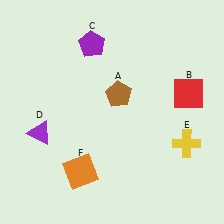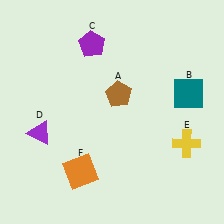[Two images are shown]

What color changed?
The square (B) changed from red in Image 1 to teal in Image 2.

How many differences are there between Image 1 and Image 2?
There is 1 difference between the two images.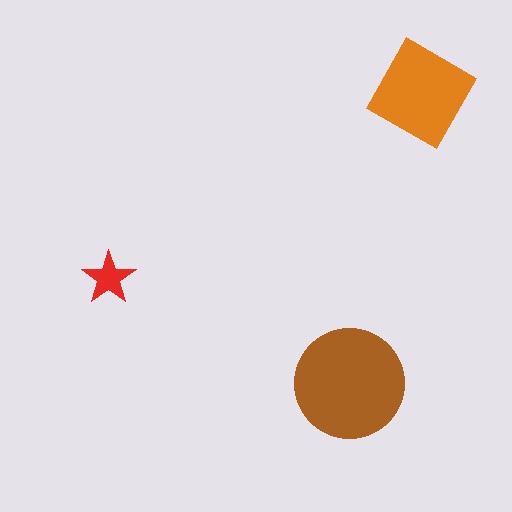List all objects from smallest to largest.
The red star, the orange diamond, the brown circle.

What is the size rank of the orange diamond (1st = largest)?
2nd.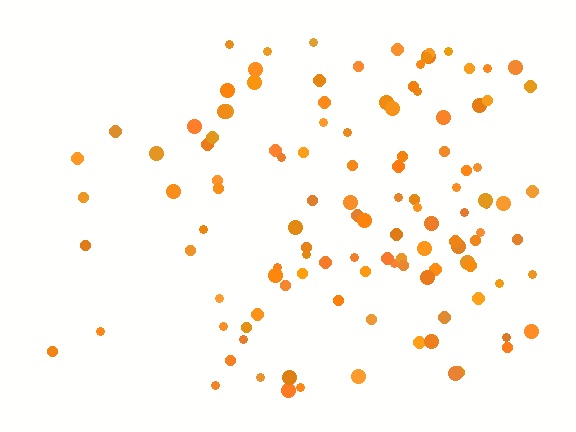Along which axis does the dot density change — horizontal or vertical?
Horizontal.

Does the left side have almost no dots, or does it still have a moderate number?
Still a moderate number, just noticeably fewer than the right.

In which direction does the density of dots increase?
From left to right, with the right side densest.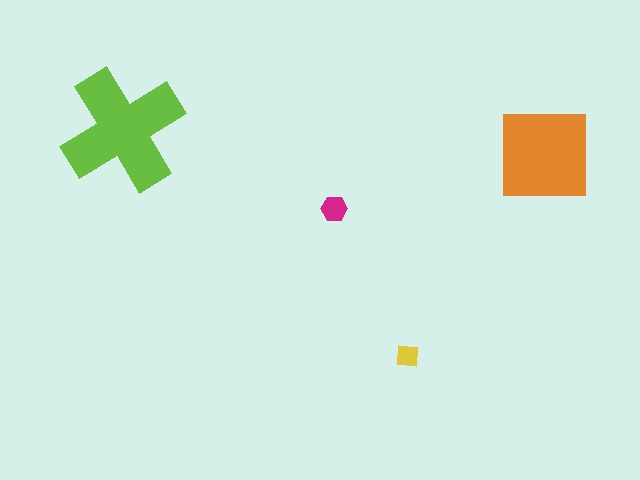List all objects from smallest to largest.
The yellow square, the magenta hexagon, the orange square, the lime cross.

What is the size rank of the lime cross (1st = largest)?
1st.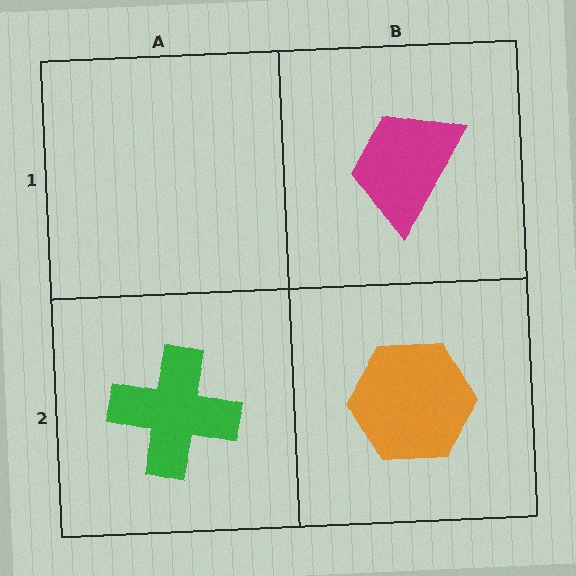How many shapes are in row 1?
1 shape.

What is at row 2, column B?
An orange hexagon.